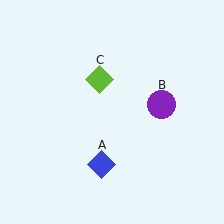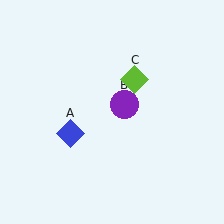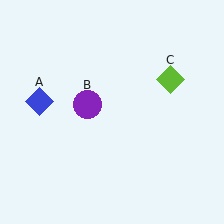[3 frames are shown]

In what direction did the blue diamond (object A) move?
The blue diamond (object A) moved up and to the left.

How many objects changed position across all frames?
3 objects changed position: blue diamond (object A), purple circle (object B), lime diamond (object C).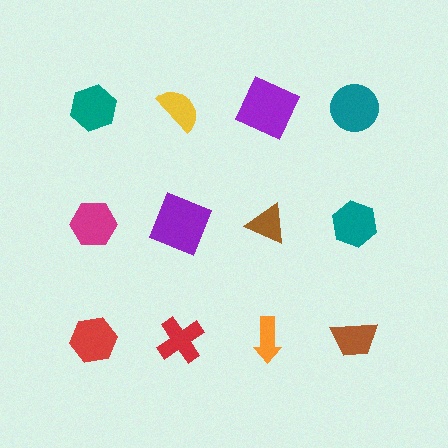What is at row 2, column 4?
A teal hexagon.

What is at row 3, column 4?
A brown trapezoid.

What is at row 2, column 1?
A magenta hexagon.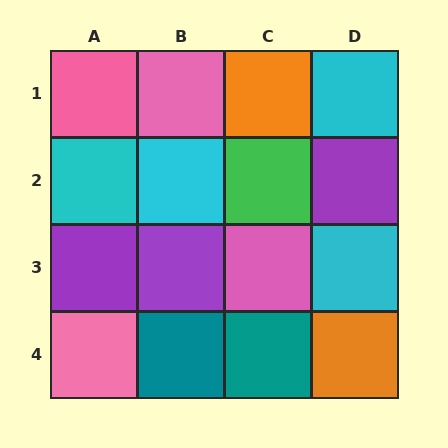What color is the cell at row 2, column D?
Purple.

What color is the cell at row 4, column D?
Orange.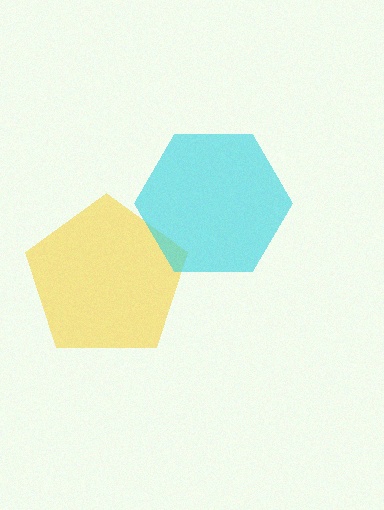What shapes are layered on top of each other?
The layered shapes are: a yellow pentagon, a cyan hexagon.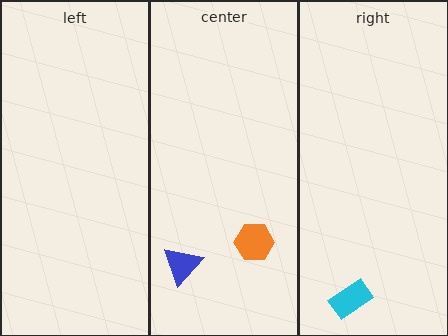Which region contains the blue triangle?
The center region.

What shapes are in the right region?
The cyan rectangle.